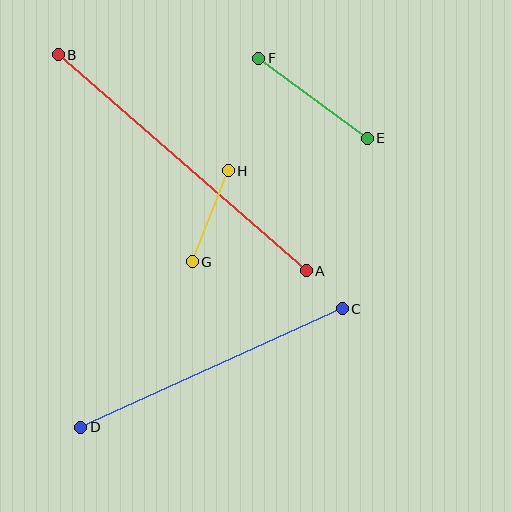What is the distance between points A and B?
The distance is approximately 329 pixels.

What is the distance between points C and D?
The distance is approximately 287 pixels.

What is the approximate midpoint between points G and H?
The midpoint is at approximately (210, 216) pixels.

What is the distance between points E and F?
The distance is approximately 135 pixels.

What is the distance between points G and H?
The distance is approximately 98 pixels.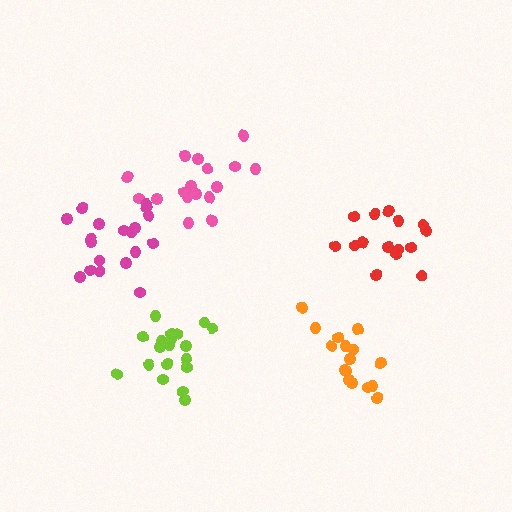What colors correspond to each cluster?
The clusters are colored: orange, lime, pink, magenta, red.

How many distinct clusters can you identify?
There are 5 distinct clusters.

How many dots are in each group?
Group 1: 16 dots, Group 2: 19 dots, Group 3: 18 dots, Group 4: 19 dots, Group 5: 15 dots (87 total).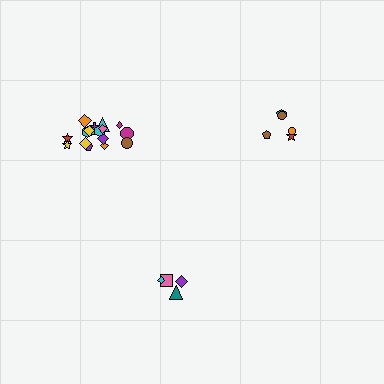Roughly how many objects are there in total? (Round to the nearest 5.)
Roughly 25 objects in total.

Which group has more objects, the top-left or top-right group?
The top-left group.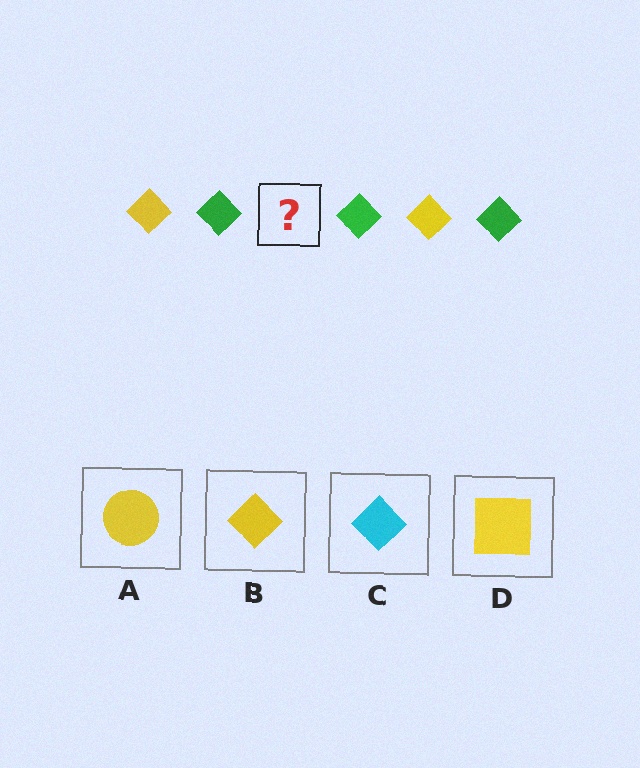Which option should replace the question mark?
Option B.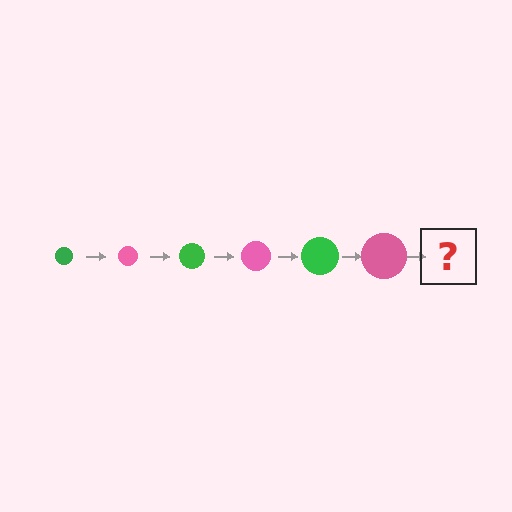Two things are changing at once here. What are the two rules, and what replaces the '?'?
The two rules are that the circle grows larger each step and the color cycles through green and pink. The '?' should be a green circle, larger than the previous one.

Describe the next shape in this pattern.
It should be a green circle, larger than the previous one.